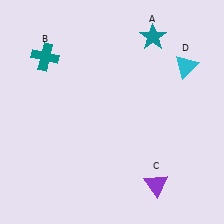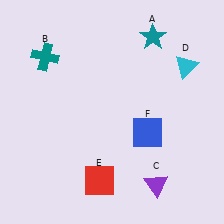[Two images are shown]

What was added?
A red square (E), a blue square (F) were added in Image 2.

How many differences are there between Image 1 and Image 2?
There are 2 differences between the two images.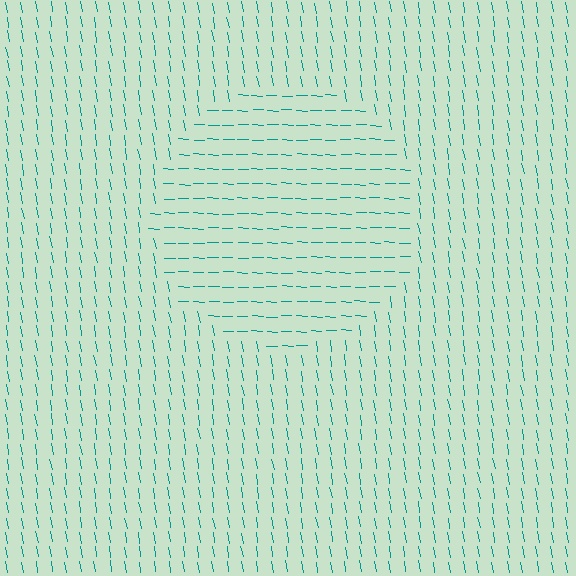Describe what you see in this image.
The image is filled with small teal line segments. A circle region in the image has lines oriented differently from the surrounding lines, creating a visible texture boundary.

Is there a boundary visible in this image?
Yes, there is a texture boundary formed by a change in line orientation.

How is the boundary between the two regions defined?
The boundary is defined purely by a change in line orientation (approximately 78 degrees difference). All lines are the same color and thickness.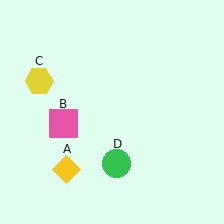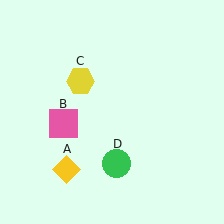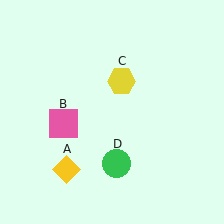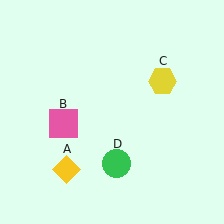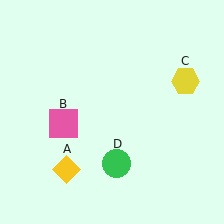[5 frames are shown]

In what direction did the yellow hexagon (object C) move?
The yellow hexagon (object C) moved right.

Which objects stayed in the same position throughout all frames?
Yellow diamond (object A) and pink square (object B) and green circle (object D) remained stationary.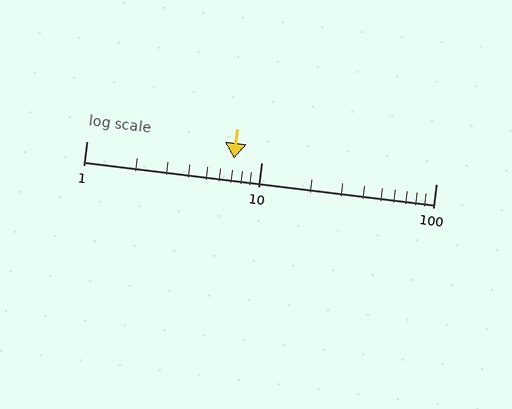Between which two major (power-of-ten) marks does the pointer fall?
The pointer is between 1 and 10.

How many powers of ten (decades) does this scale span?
The scale spans 2 decades, from 1 to 100.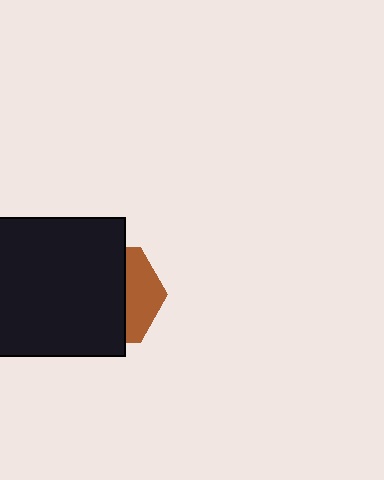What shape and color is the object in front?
The object in front is a black square.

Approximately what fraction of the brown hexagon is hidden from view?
Roughly 65% of the brown hexagon is hidden behind the black square.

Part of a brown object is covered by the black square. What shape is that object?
It is a hexagon.